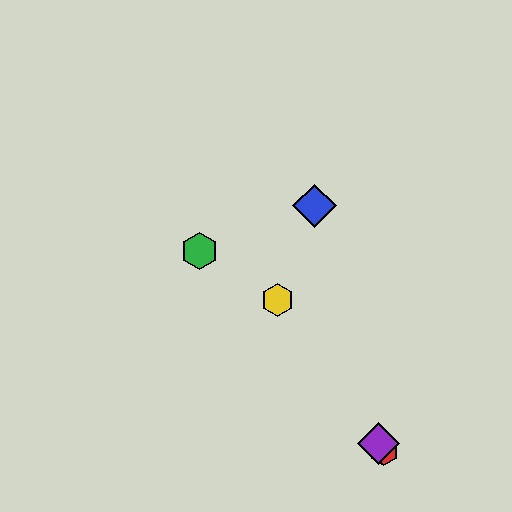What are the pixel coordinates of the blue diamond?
The blue diamond is at (314, 206).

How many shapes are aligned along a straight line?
3 shapes (the red hexagon, the yellow hexagon, the purple diamond) are aligned along a straight line.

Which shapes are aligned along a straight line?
The red hexagon, the yellow hexagon, the purple diamond are aligned along a straight line.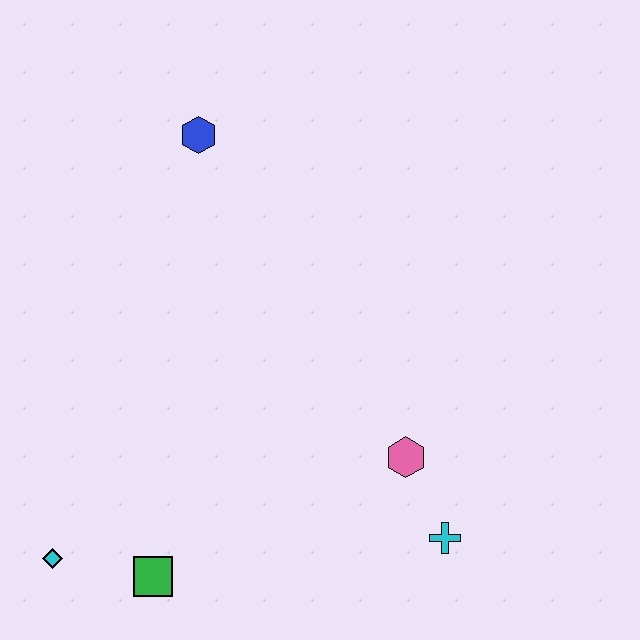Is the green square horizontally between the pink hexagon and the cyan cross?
No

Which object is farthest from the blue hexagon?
The cyan cross is farthest from the blue hexagon.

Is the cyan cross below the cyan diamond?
No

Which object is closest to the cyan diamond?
The green square is closest to the cyan diamond.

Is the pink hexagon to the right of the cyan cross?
No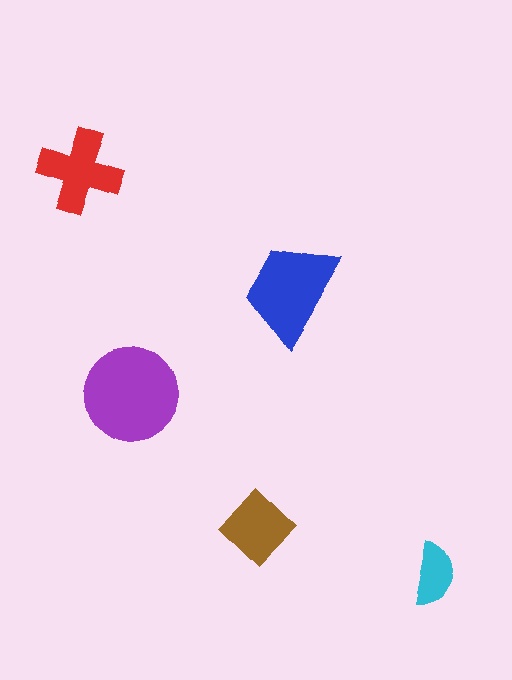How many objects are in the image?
There are 5 objects in the image.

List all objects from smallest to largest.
The cyan semicircle, the brown diamond, the red cross, the blue trapezoid, the purple circle.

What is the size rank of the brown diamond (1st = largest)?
4th.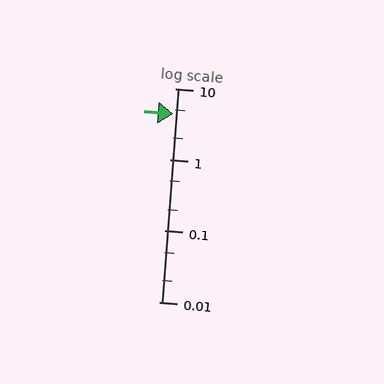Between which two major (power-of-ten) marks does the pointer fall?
The pointer is between 1 and 10.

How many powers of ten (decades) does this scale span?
The scale spans 3 decades, from 0.01 to 10.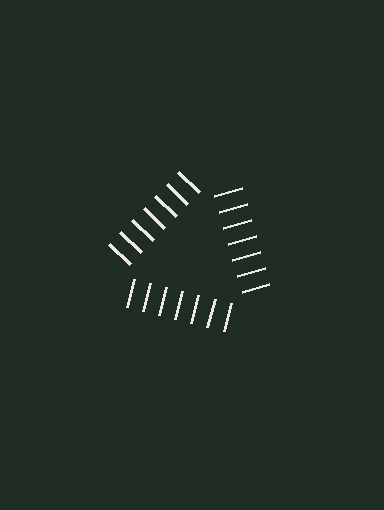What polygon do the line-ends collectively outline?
An illusory triangle — the line segments terminate on its edges but no continuous stroke is drawn.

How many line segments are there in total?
21 — 7 along each of the 3 edges.